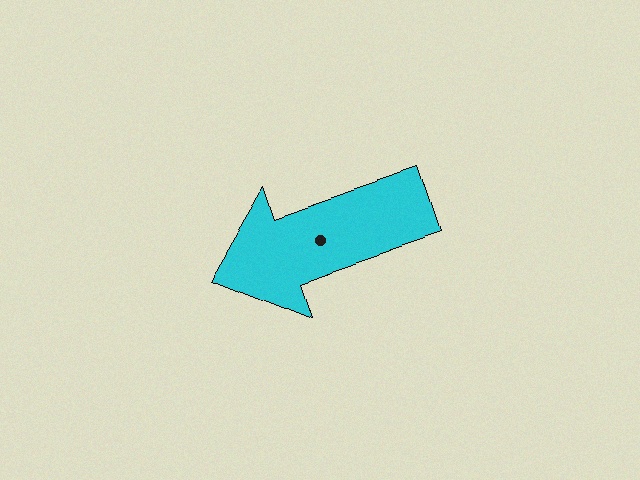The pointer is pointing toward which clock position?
Roughly 8 o'clock.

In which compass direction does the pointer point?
West.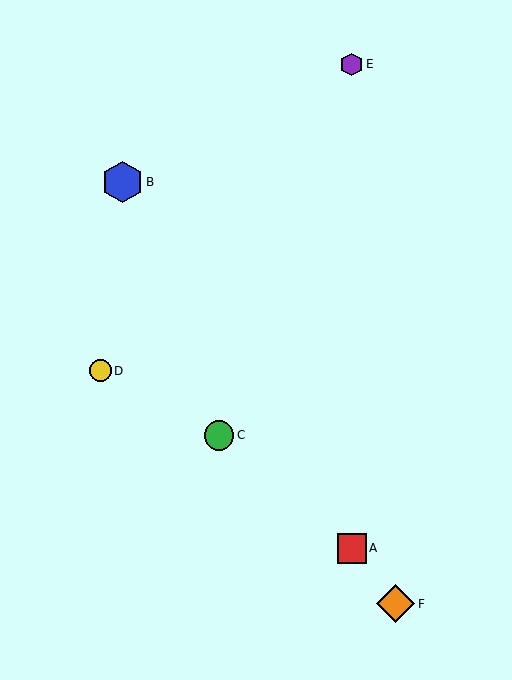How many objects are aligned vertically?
2 objects (A, E) are aligned vertically.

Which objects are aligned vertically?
Objects A, E are aligned vertically.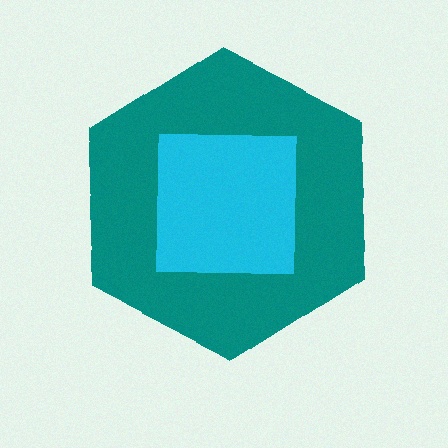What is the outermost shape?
The teal hexagon.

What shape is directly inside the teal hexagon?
The cyan square.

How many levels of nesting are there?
2.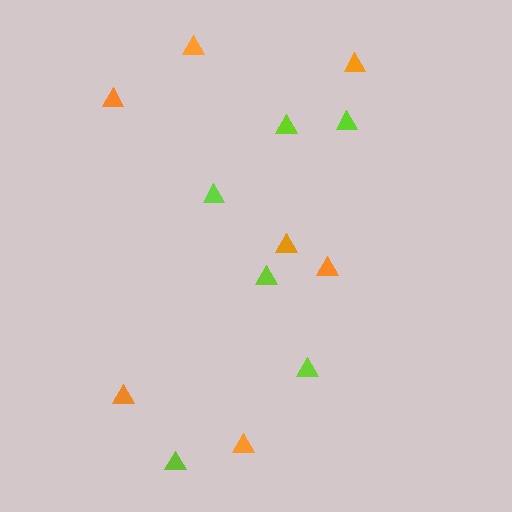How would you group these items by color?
There are 2 groups: one group of orange triangles (7) and one group of lime triangles (6).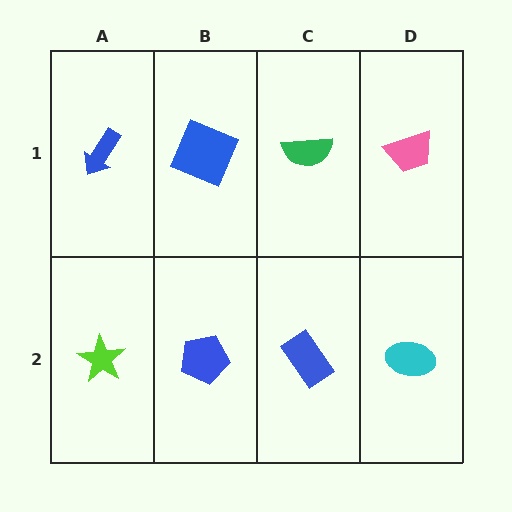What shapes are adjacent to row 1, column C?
A blue rectangle (row 2, column C), a blue square (row 1, column B), a pink trapezoid (row 1, column D).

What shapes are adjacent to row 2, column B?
A blue square (row 1, column B), a lime star (row 2, column A), a blue rectangle (row 2, column C).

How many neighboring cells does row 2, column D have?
2.